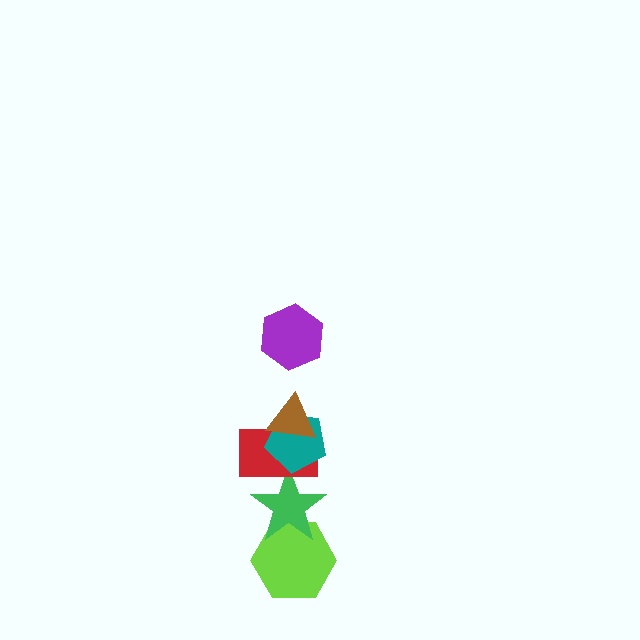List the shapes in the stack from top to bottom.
From top to bottom: the purple hexagon, the brown triangle, the teal pentagon, the red rectangle, the green star, the lime hexagon.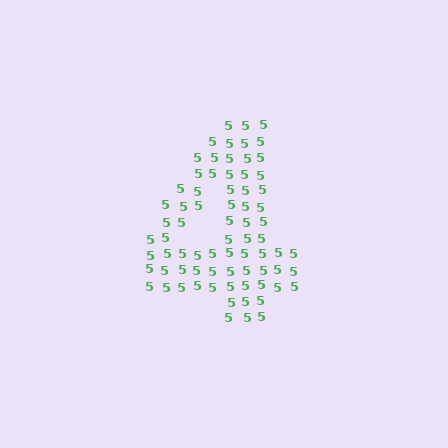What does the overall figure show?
The overall figure shows the digit 4.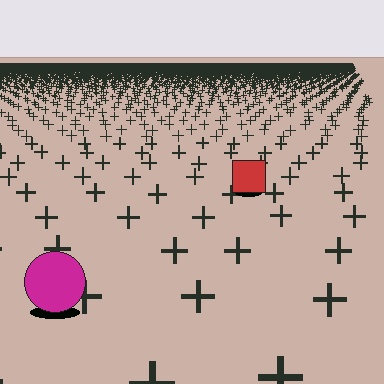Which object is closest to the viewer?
The magenta circle is closest. The texture marks near it are larger and more spread out.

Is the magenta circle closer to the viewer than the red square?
Yes. The magenta circle is closer — you can tell from the texture gradient: the ground texture is coarser near it.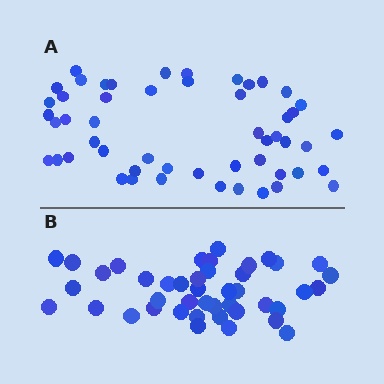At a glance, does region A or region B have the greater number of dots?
Region A (the top region) has more dots.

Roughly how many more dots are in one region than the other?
Region A has roughly 8 or so more dots than region B.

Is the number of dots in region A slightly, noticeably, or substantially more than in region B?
Region A has only slightly more — the two regions are fairly close. The ratio is roughly 1.2 to 1.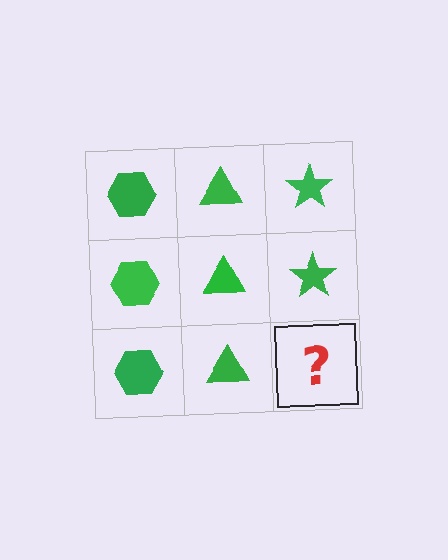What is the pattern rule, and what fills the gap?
The rule is that each column has a consistent shape. The gap should be filled with a green star.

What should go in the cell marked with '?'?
The missing cell should contain a green star.